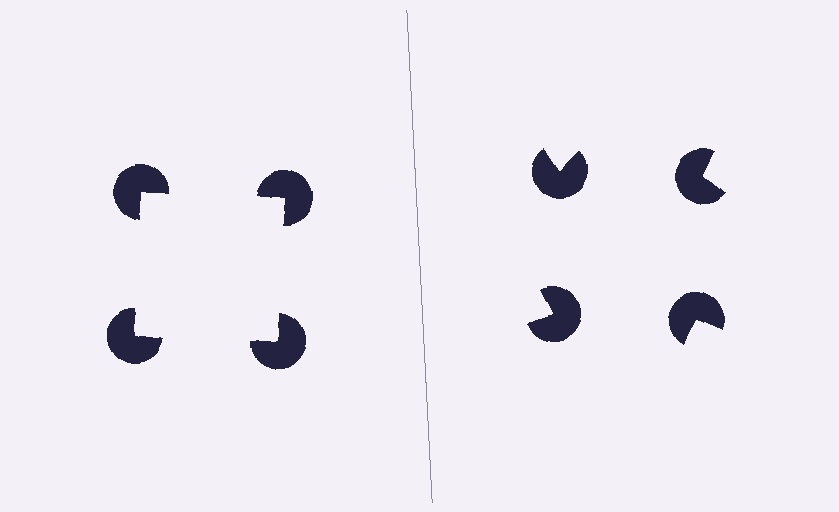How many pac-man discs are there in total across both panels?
8 — 4 on each side.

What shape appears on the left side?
An illusory square.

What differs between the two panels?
The pac-man discs are positioned identically on both sides; only the wedge orientations differ. On the left they align to a square; on the right they are misaligned.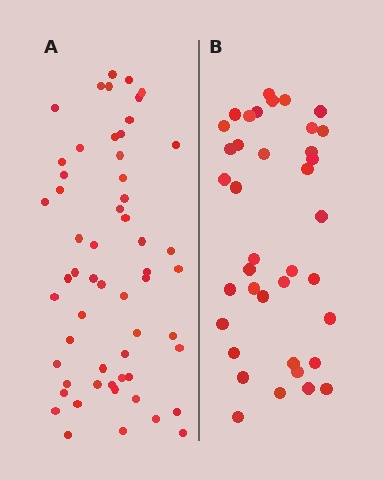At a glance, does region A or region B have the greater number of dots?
Region A (the left region) has more dots.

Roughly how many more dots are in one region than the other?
Region A has approximately 20 more dots than region B.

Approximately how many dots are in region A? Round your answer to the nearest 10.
About 60 dots. (The exact count is 57, which rounds to 60.)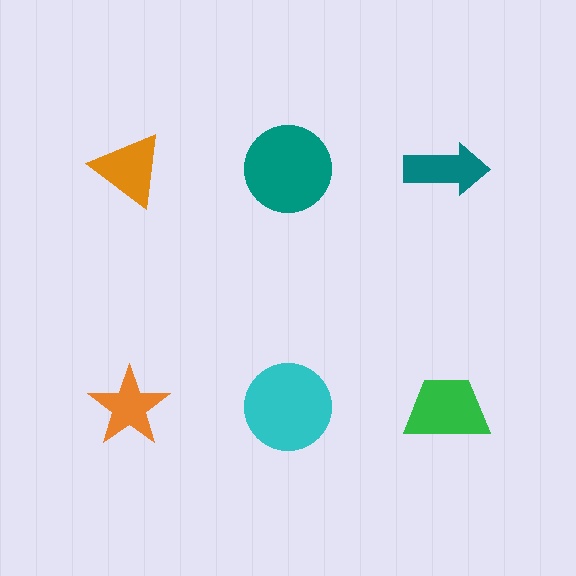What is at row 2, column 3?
A green trapezoid.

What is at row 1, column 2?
A teal circle.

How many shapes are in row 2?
3 shapes.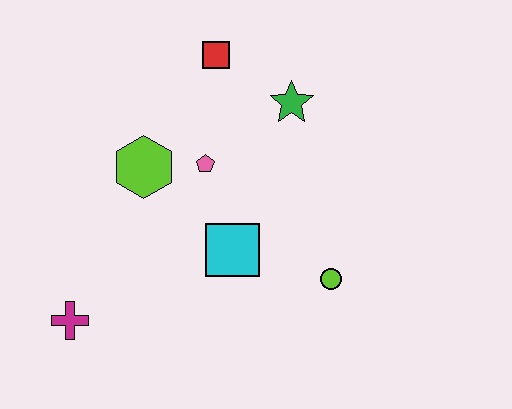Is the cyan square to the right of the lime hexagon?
Yes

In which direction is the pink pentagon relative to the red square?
The pink pentagon is below the red square.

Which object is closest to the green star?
The red square is closest to the green star.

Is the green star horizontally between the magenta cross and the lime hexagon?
No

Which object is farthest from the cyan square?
The red square is farthest from the cyan square.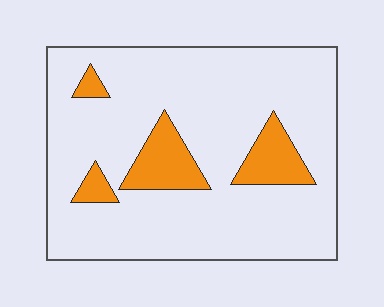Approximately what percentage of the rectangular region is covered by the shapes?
Approximately 15%.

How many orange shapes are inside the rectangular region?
4.